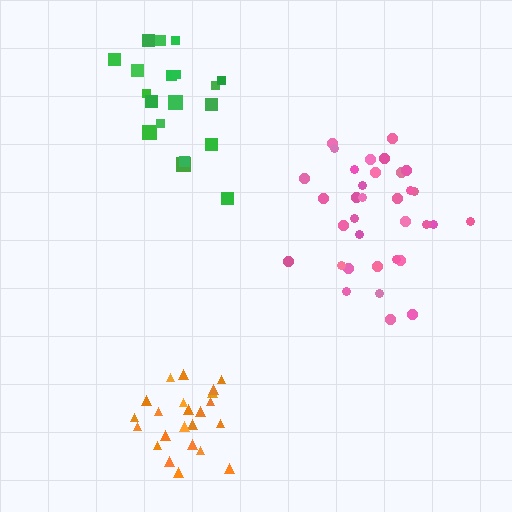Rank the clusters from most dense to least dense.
orange, pink, green.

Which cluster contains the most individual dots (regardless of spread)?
Pink (34).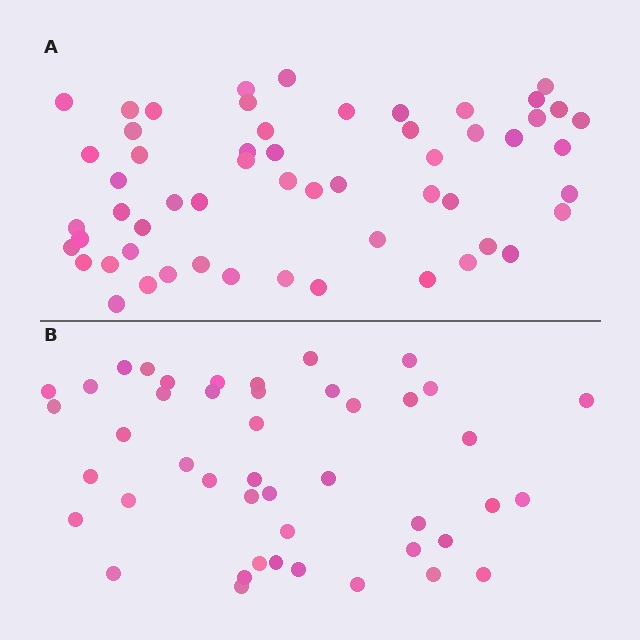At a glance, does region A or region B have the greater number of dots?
Region A (the top region) has more dots.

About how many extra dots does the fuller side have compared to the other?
Region A has roughly 12 or so more dots than region B.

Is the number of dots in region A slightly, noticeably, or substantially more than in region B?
Region A has only slightly more — the two regions are fairly close. The ratio is roughly 1.2 to 1.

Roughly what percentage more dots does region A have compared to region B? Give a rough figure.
About 25% more.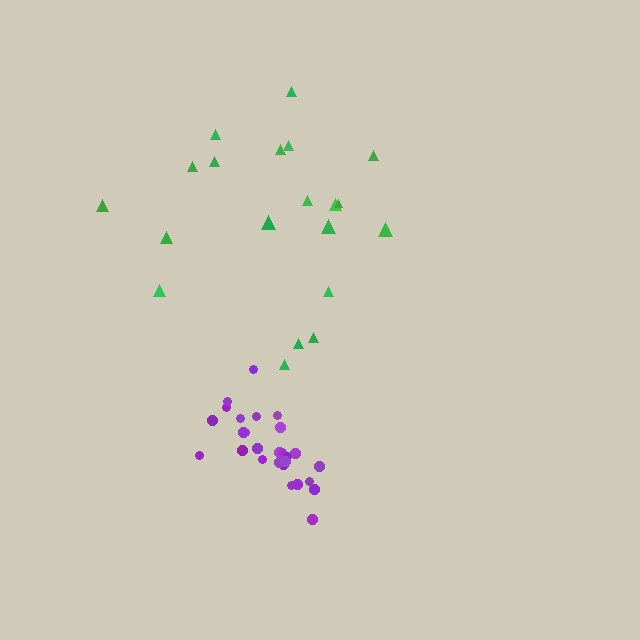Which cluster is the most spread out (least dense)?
Green.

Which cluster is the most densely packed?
Purple.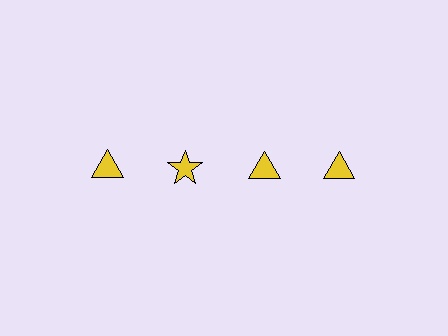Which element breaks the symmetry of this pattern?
The yellow star in the top row, second from left column breaks the symmetry. All other shapes are yellow triangles.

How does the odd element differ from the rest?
It has a different shape: star instead of triangle.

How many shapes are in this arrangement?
There are 4 shapes arranged in a grid pattern.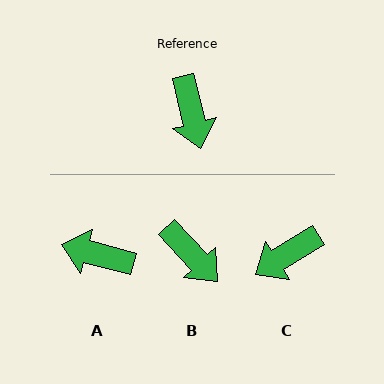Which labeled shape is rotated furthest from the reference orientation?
A, about 119 degrees away.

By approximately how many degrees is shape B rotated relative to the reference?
Approximately 29 degrees counter-clockwise.